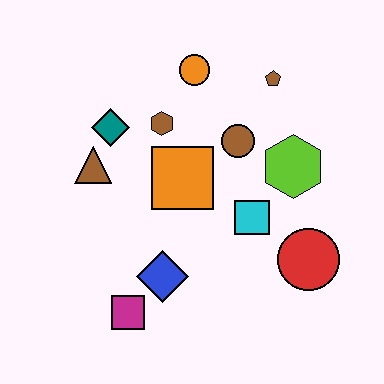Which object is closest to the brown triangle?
The teal diamond is closest to the brown triangle.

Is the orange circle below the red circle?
No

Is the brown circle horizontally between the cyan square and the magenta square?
Yes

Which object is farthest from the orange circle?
The magenta square is farthest from the orange circle.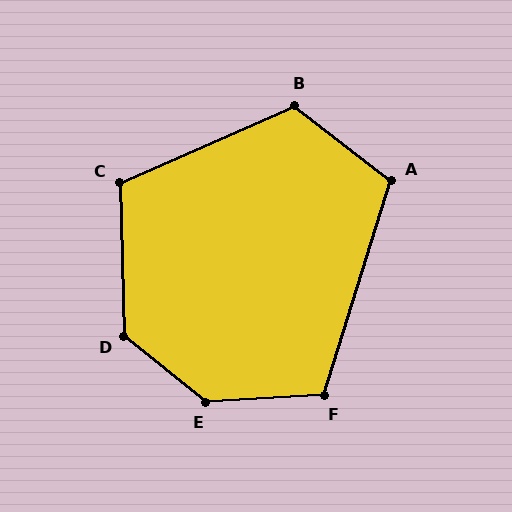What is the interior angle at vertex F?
Approximately 111 degrees (obtuse).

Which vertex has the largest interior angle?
E, at approximately 138 degrees.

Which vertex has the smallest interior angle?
A, at approximately 110 degrees.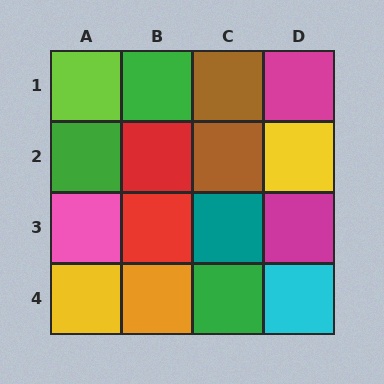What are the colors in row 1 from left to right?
Lime, green, brown, magenta.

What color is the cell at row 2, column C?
Brown.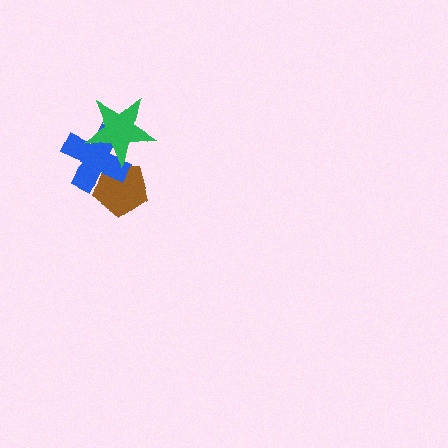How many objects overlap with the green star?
2 objects overlap with the green star.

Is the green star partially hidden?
No, no other shape covers it.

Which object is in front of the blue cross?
The green star is in front of the blue cross.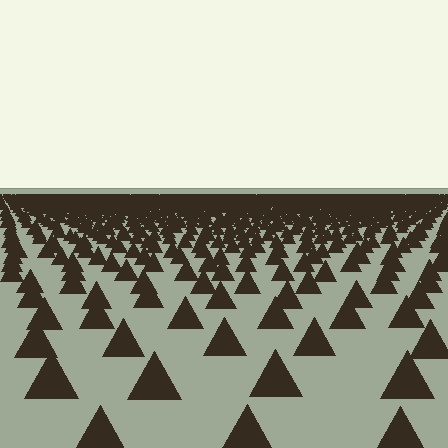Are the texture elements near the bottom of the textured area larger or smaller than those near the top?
Larger. Near the bottom, elements are closer to the viewer and appear at a bigger on-screen size.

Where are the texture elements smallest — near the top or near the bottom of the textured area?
Near the top.